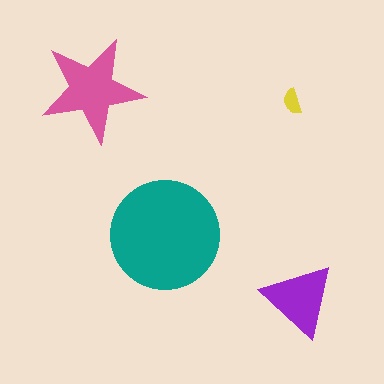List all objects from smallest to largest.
The yellow semicircle, the purple triangle, the pink star, the teal circle.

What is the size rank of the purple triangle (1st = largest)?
3rd.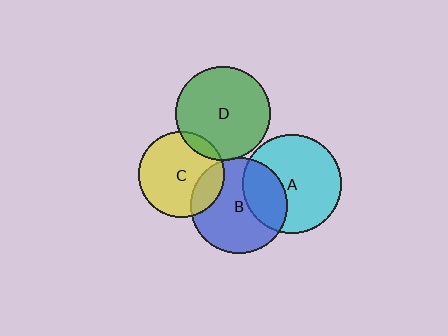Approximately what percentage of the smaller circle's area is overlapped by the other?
Approximately 5%.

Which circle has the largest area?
Circle A (cyan).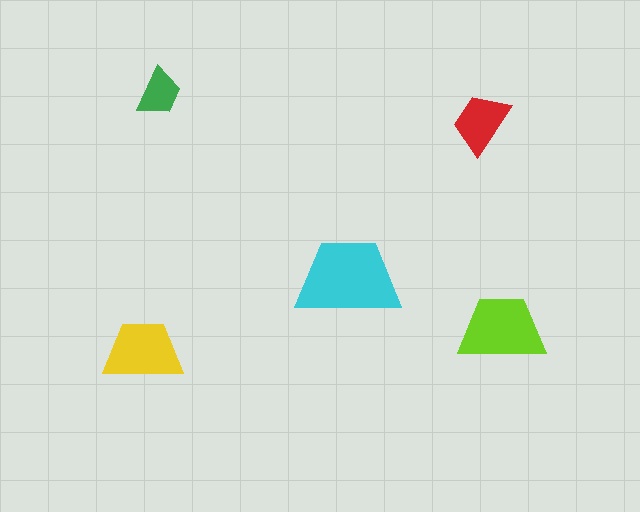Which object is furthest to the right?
The lime trapezoid is rightmost.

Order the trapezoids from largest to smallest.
the cyan one, the lime one, the yellow one, the red one, the green one.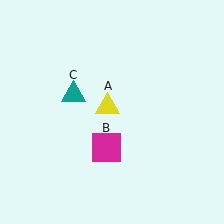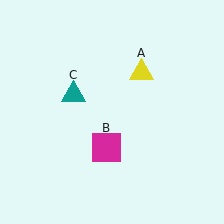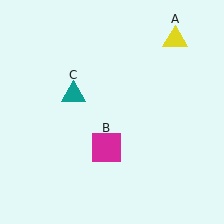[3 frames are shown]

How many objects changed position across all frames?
1 object changed position: yellow triangle (object A).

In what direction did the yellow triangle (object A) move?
The yellow triangle (object A) moved up and to the right.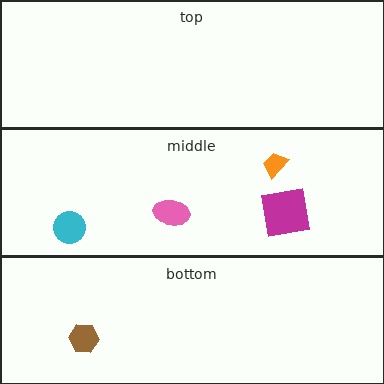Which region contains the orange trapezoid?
The middle region.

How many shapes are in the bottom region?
1.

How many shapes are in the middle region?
4.